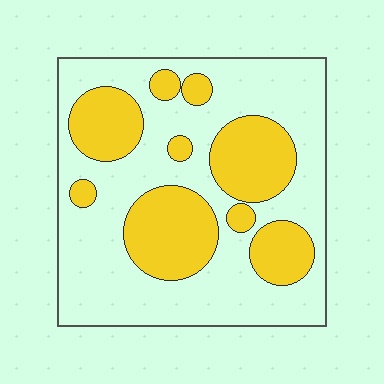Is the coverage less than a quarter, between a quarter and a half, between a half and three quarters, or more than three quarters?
Between a quarter and a half.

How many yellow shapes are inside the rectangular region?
9.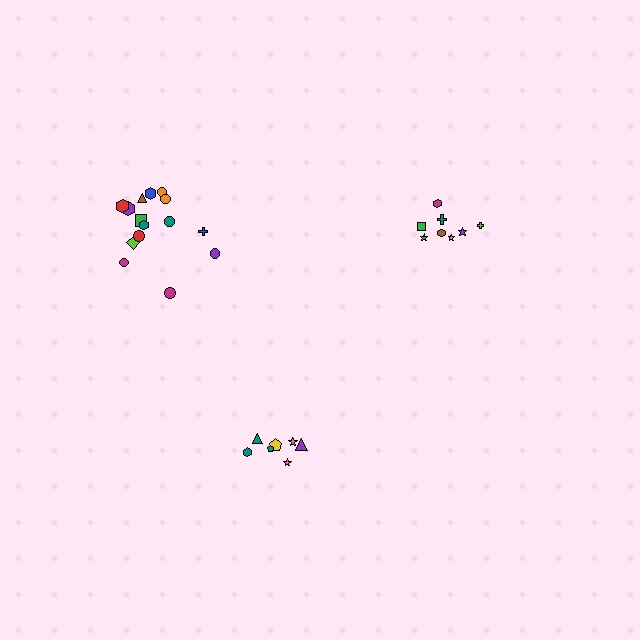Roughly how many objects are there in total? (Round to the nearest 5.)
Roughly 30 objects in total.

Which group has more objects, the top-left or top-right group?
The top-left group.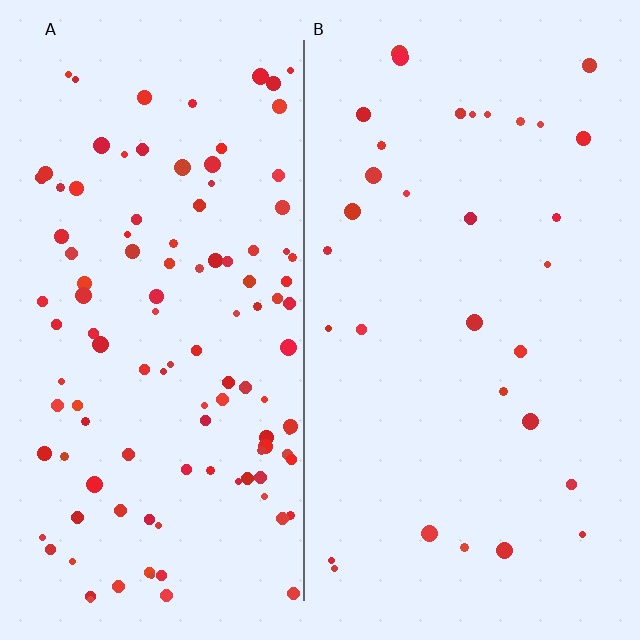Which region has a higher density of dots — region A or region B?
A (the left).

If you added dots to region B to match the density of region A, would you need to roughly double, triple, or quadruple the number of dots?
Approximately quadruple.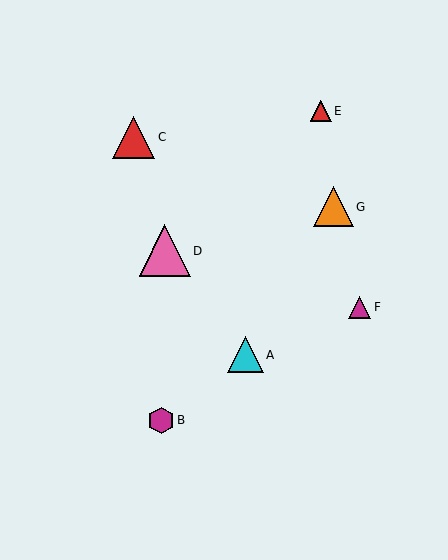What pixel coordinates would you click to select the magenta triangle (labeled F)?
Click at (360, 307) to select the magenta triangle F.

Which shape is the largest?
The pink triangle (labeled D) is the largest.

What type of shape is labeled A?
Shape A is a cyan triangle.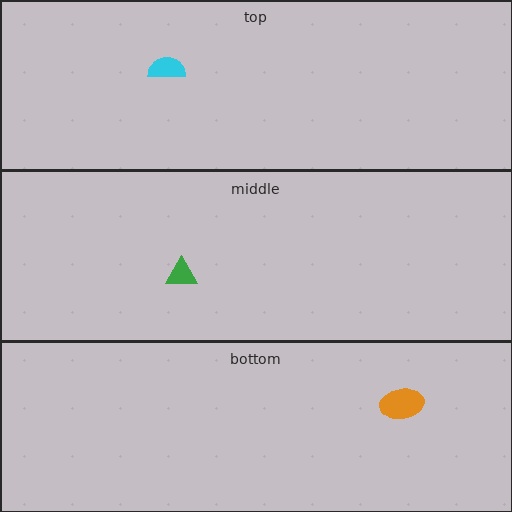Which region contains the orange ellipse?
The bottom region.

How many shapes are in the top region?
1.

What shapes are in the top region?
The cyan semicircle.